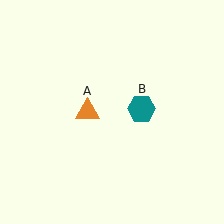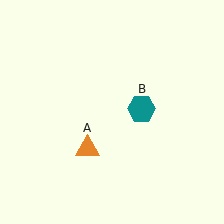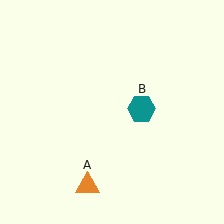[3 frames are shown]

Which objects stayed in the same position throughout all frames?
Teal hexagon (object B) remained stationary.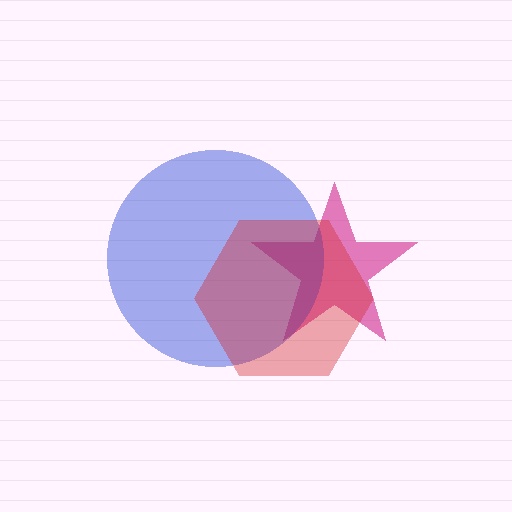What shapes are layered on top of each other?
The layered shapes are: a magenta star, a blue circle, a red hexagon.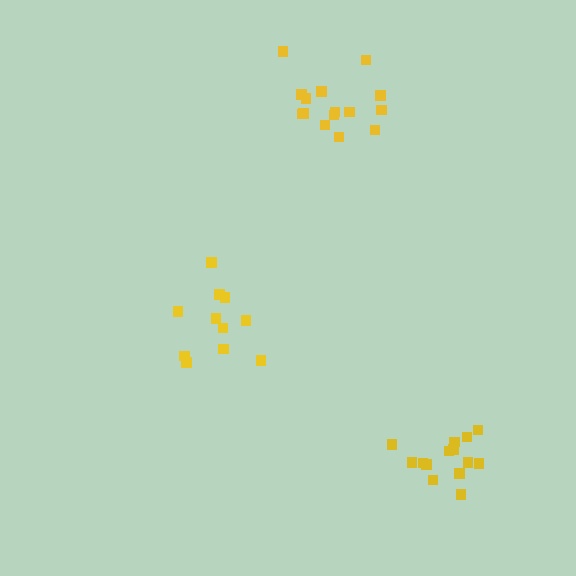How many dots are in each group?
Group 1: 15 dots, Group 2: 11 dots, Group 3: 14 dots (40 total).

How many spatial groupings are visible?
There are 3 spatial groupings.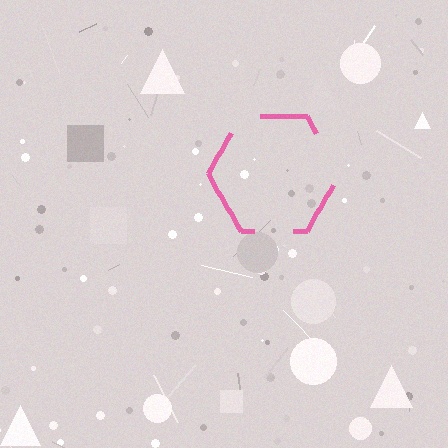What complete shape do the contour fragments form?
The contour fragments form a hexagon.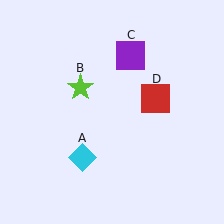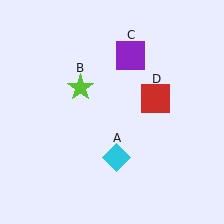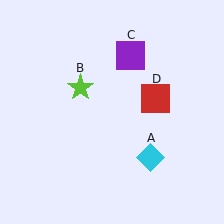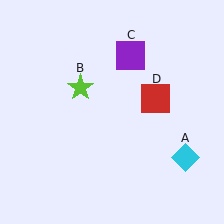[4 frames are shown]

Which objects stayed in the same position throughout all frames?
Lime star (object B) and purple square (object C) and red square (object D) remained stationary.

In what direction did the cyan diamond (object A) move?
The cyan diamond (object A) moved right.